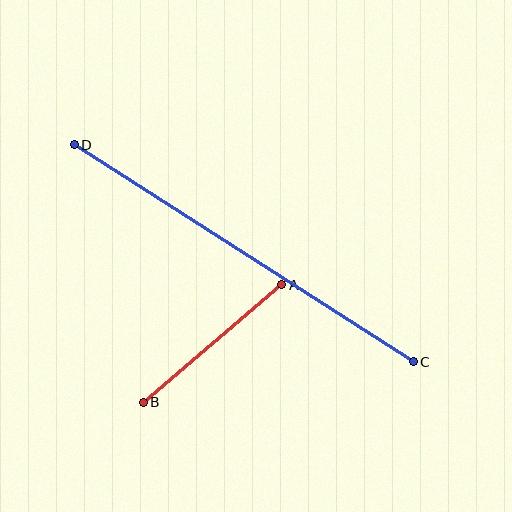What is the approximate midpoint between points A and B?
The midpoint is at approximately (213, 344) pixels.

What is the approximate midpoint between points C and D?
The midpoint is at approximately (244, 253) pixels.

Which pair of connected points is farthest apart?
Points C and D are farthest apart.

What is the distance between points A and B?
The distance is approximately 182 pixels.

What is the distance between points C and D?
The distance is approximately 403 pixels.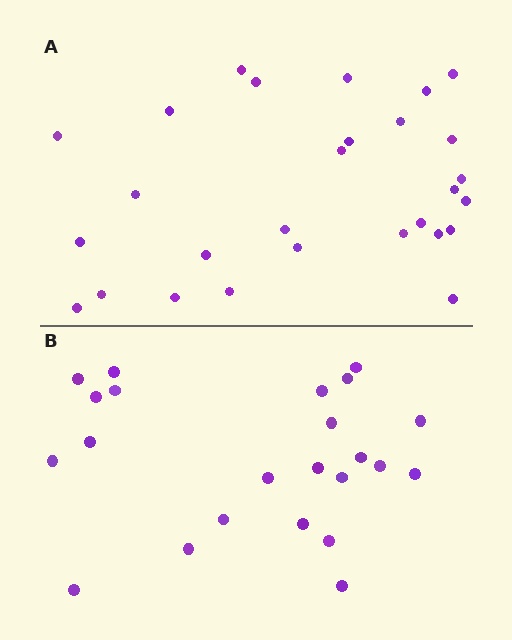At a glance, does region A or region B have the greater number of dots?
Region A (the top region) has more dots.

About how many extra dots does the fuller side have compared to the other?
Region A has about 5 more dots than region B.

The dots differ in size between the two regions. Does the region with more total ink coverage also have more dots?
No. Region B has more total ink coverage because its dots are larger, but region A actually contains more individual dots. Total area can be misleading — the number of items is what matters here.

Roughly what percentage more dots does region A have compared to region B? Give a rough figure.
About 20% more.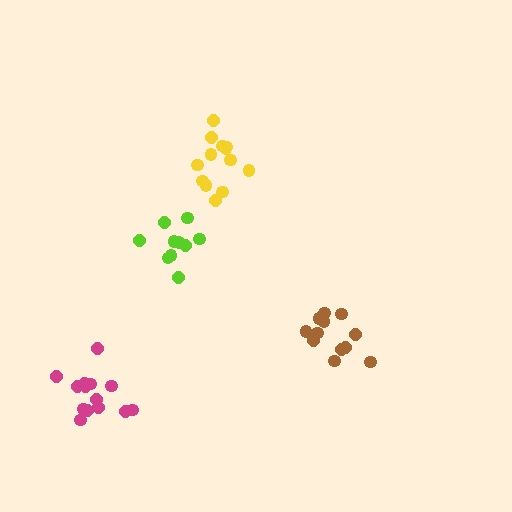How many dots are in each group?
Group 1: 12 dots, Group 2: 10 dots, Group 3: 13 dots, Group 4: 14 dots (49 total).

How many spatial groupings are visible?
There are 4 spatial groupings.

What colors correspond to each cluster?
The clusters are colored: brown, lime, yellow, magenta.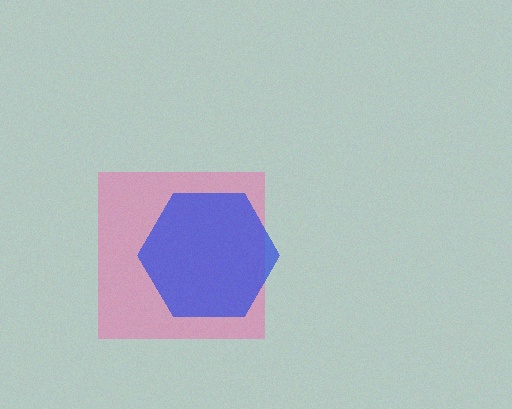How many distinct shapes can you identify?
There are 2 distinct shapes: a pink square, a blue hexagon.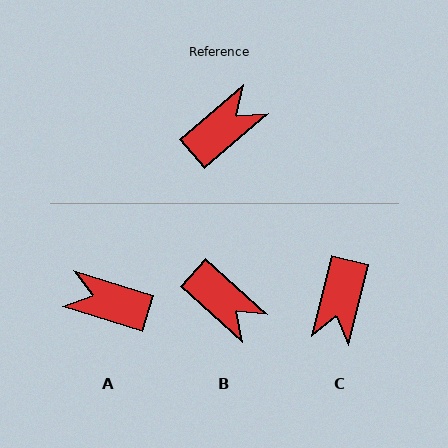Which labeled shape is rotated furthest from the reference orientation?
C, about 144 degrees away.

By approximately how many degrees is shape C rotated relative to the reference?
Approximately 144 degrees clockwise.